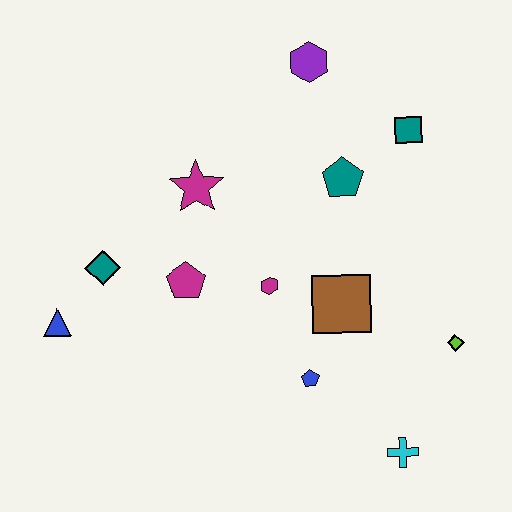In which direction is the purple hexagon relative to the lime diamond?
The purple hexagon is above the lime diamond.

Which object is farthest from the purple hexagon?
The cyan cross is farthest from the purple hexagon.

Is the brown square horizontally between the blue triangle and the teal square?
Yes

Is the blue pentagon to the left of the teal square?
Yes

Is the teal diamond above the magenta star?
No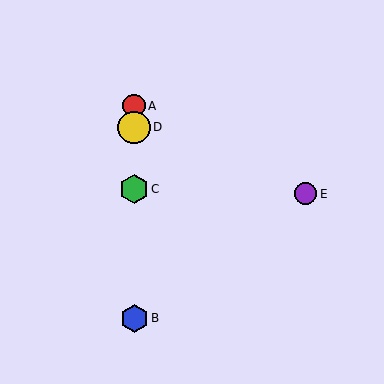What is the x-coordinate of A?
Object A is at x≈134.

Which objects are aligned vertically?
Objects A, B, C, D are aligned vertically.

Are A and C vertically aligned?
Yes, both are at x≈134.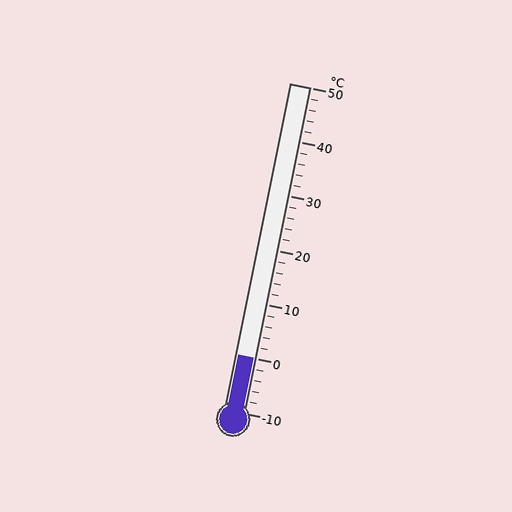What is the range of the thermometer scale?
The thermometer scale ranges from -10°C to 50°C.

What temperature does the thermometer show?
The thermometer shows approximately 0°C.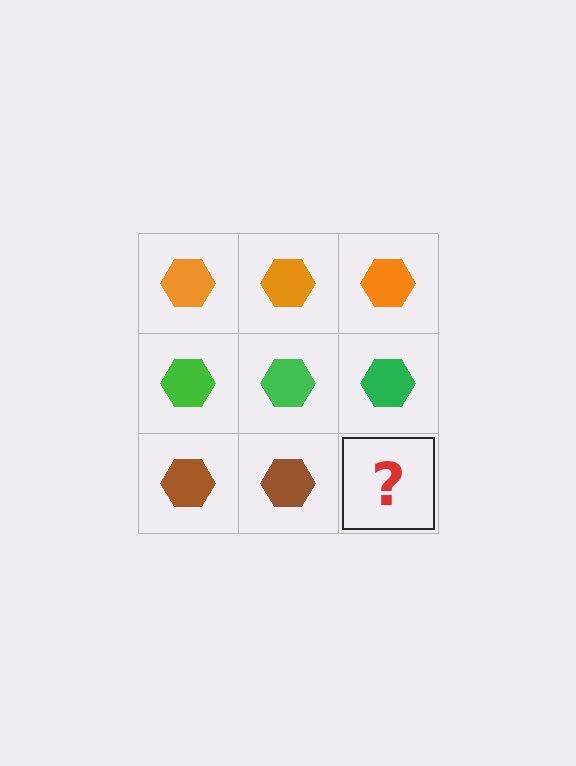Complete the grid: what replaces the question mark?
The question mark should be replaced with a brown hexagon.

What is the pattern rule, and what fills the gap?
The rule is that each row has a consistent color. The gap should be filled with a brown hexagon.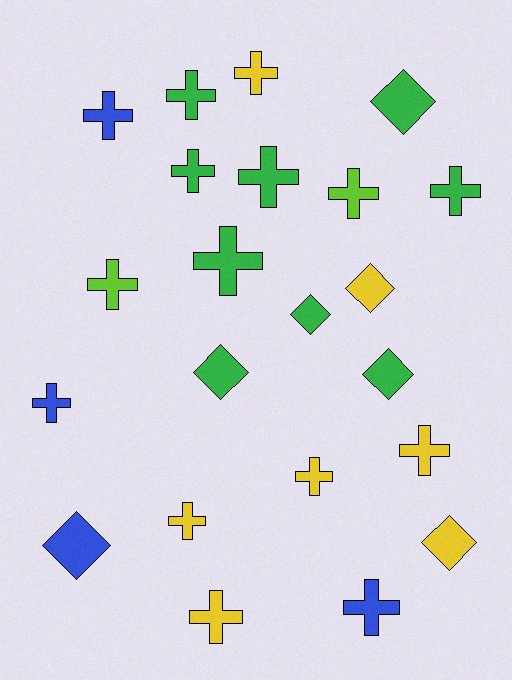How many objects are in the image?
There are 22 objects.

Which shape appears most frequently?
Cross, with 15 objects.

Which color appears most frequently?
Green, with 9 objects.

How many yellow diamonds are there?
There are 2 yellow diamonds.